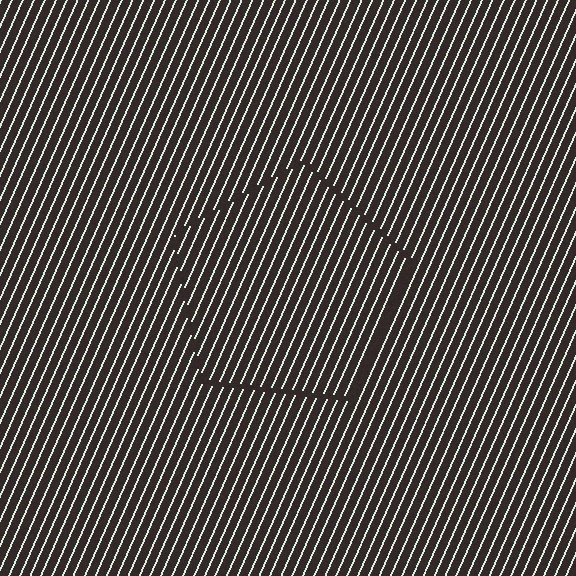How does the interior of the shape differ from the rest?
The interior of the shape contains the same grating, shifted by half a period — the contour is defined by the phase discontinuity where line-ends from the inner and outer gratings abut.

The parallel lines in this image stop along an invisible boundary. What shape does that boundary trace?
An illusory pentagon. The interior of the shape contains the same grating, shifted by half a period — the contour is defined by the phase discontinuity where line-ends from the inner and outer gratings abut.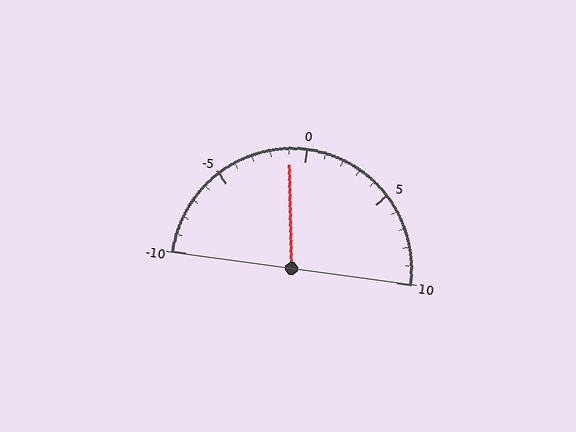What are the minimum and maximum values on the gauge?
The gauge ranges from -10 to 10.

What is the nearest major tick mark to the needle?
The nearest major tick mark is 0.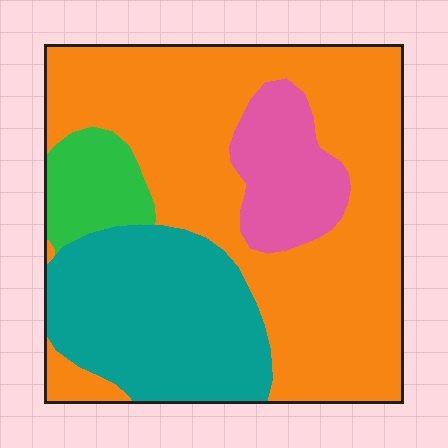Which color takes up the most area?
Orange, at roughly 55%.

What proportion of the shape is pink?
Pink covers around 10% of the shape.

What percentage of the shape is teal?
Teal takes up between a quarter and a half of the shape.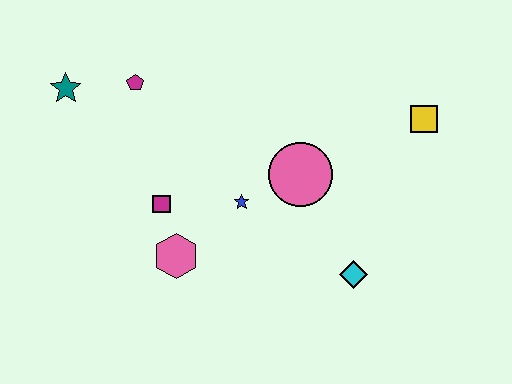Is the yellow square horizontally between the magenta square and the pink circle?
No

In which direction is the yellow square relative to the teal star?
The yellow square is to the right of the teal star.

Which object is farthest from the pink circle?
The teal star is farthest from the pink circle.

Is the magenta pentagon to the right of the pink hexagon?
No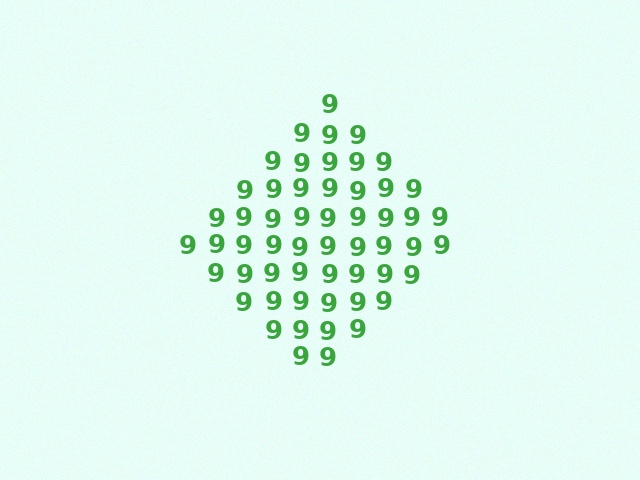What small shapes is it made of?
It is made of small digit 9's.